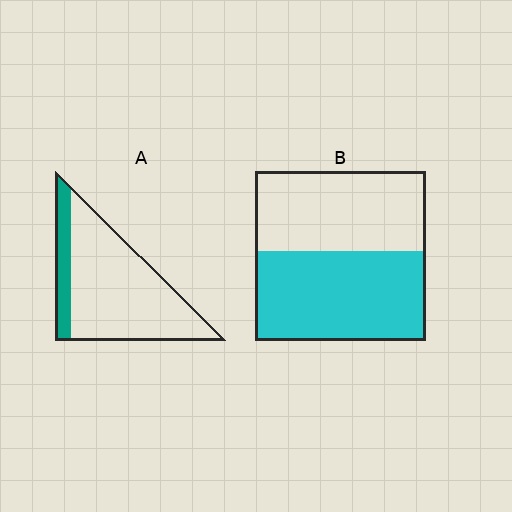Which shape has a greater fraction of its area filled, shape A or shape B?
Shape B.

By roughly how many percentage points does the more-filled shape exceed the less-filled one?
By roughly 35 percentage points (B over A).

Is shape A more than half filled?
No.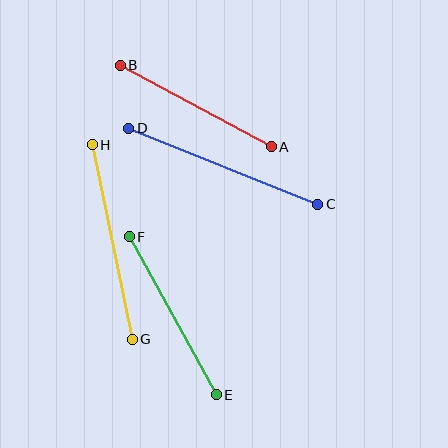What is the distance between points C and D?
The distance is approximately 204 pixels.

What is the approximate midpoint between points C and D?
The midpoint is at approximately (223, 166) pixels.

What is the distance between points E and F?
The distance is approximately 181 pixels.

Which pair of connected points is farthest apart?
Points C and D are farthest apart.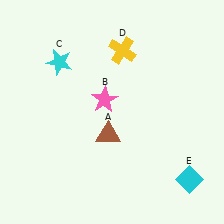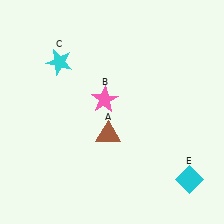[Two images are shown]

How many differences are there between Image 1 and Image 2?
There is 1 difference between the two images.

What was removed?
The yellow cross (D) was removed in Image 2.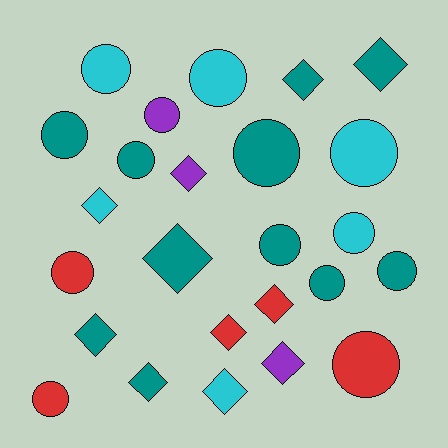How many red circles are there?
There are 3 red circles.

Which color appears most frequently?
Teal, with 11 objects.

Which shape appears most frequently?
Circle, with 14 objects.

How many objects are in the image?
There are 25 objects.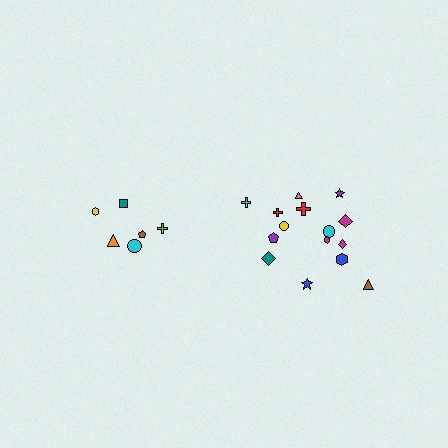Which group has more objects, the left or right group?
The right group.